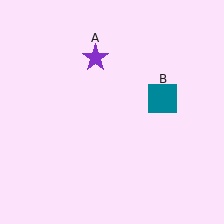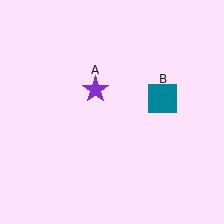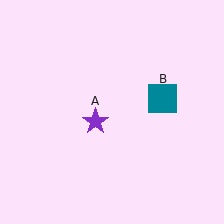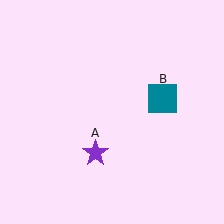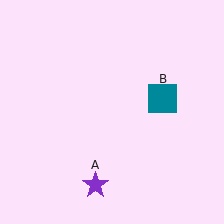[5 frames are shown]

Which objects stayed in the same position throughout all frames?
Teal square (object B) remained stationary.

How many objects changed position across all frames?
1 object changed position: purple star (object A).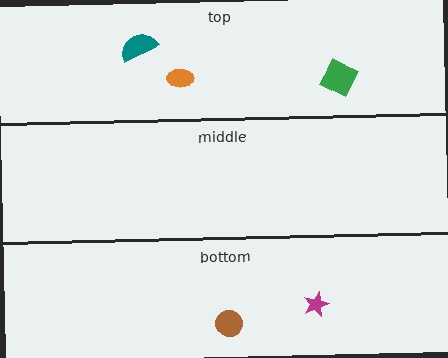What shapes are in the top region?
The green square, the teal semicircle, the orange ellipse.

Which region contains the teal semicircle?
The top region.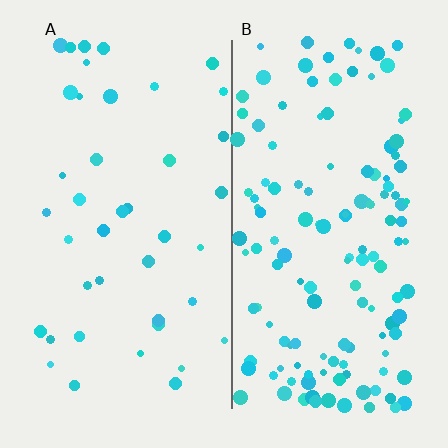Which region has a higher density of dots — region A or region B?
B (the right).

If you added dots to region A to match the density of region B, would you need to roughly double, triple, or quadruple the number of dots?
Approximately triple.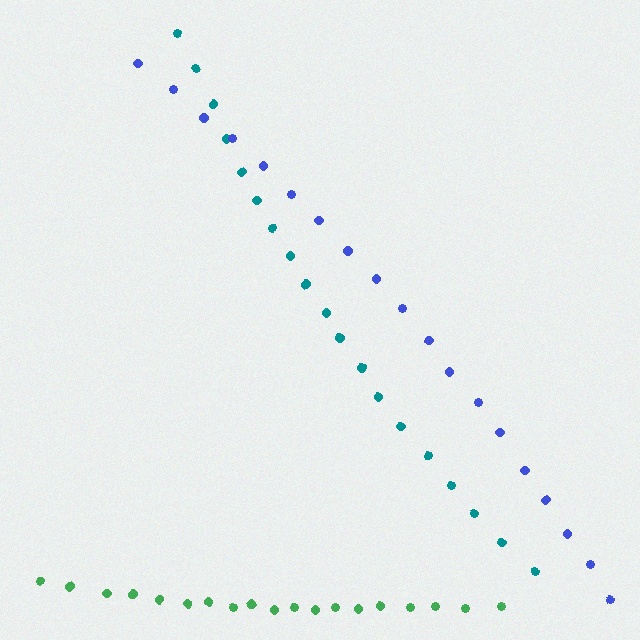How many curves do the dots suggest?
There are 3 distinct paths.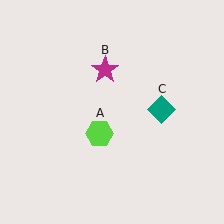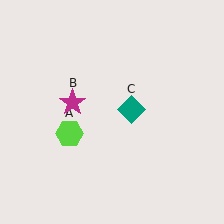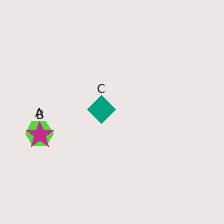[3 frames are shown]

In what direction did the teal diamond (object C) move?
The teal diamond (object C) moved left.